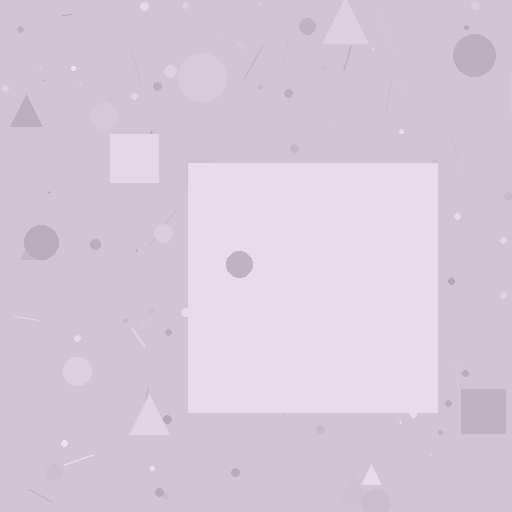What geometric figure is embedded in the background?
A square is embedded in the background.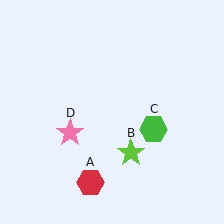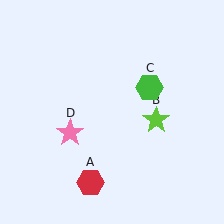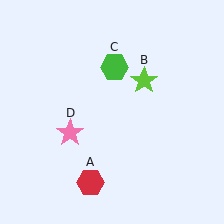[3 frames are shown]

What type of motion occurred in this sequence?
The lime star (object B), green hexagon (object C) rotated counterclockwise around the center of the scene.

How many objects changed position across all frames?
2 objects changed position: lime star (object B), green hexagon (object C).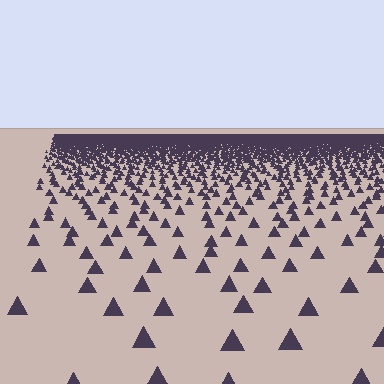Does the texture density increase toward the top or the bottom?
Density increases toward the top.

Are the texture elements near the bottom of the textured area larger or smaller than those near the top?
Larger. Near the bottom, elements are closer to the viewer and appear at a bigger on-screen size.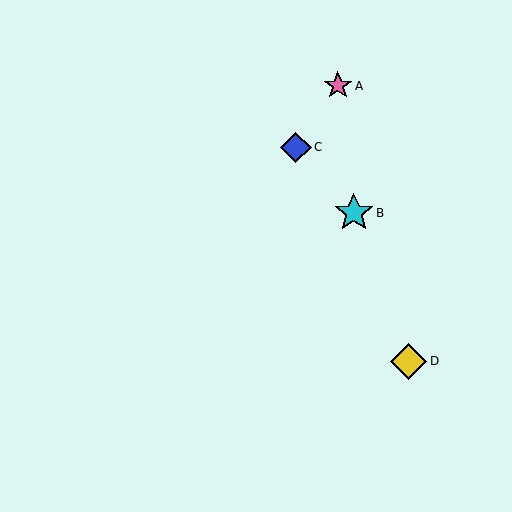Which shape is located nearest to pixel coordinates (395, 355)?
The yellow diamond (labeled D) at (409, 361) is nearest to that location.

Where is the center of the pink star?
The center of the pink star is at (338, 86).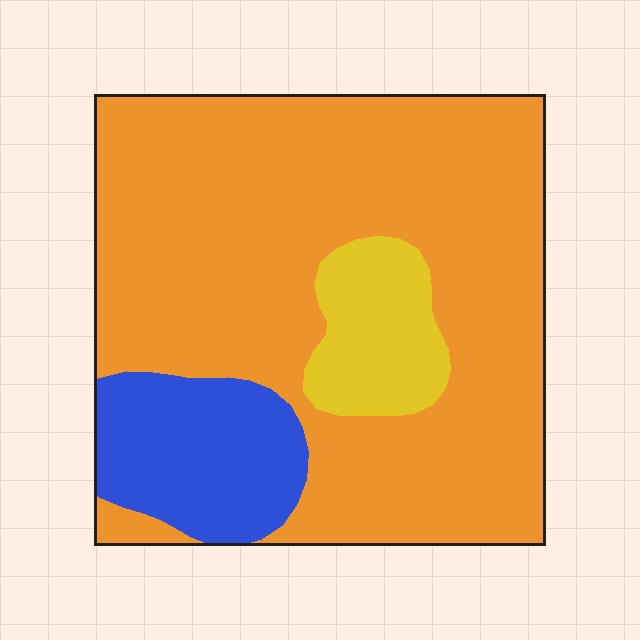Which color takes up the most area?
Orange, at roughly 75%.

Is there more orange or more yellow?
Orange.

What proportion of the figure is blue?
Blue covers 15% of the figure.